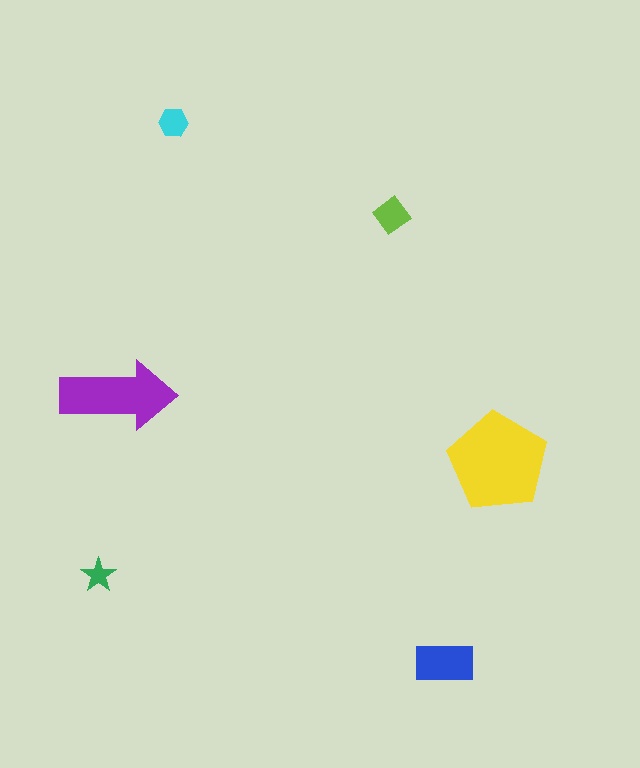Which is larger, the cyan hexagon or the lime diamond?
The lime diamond.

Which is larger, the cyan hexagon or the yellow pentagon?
The yellow pentagon.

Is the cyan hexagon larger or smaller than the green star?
Larger.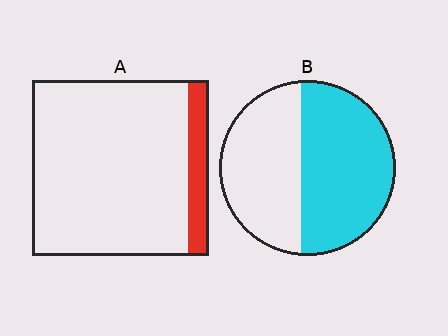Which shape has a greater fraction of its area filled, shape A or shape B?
Shape B.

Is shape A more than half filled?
No.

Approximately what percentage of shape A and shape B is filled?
A is approximately 10% and B is approximately 55%.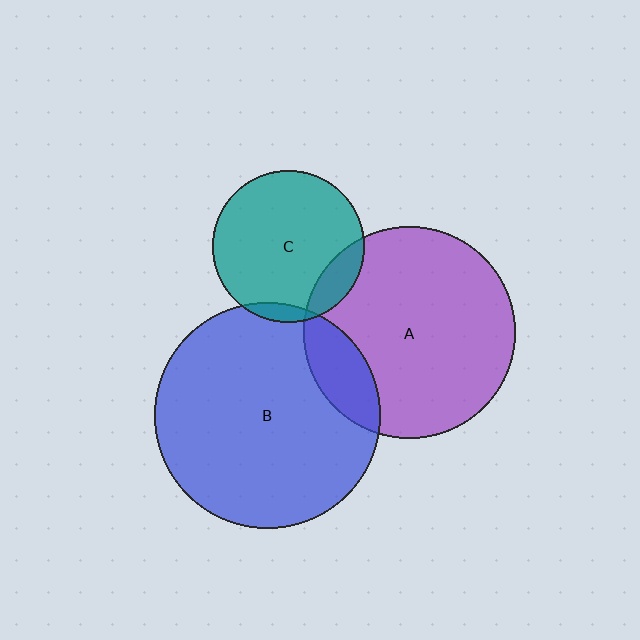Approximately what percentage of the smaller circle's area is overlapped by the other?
Approximately 5%.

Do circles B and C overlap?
Yes.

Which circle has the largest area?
Circle B (blue).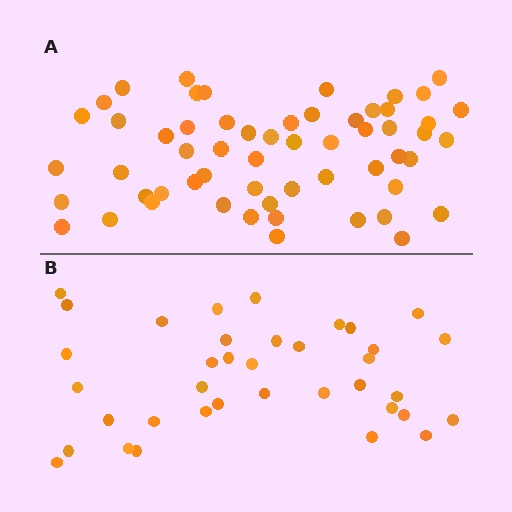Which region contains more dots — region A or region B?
Region A (the top region) has more dots.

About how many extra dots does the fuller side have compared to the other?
Region A has approximately 20 more dots than region B.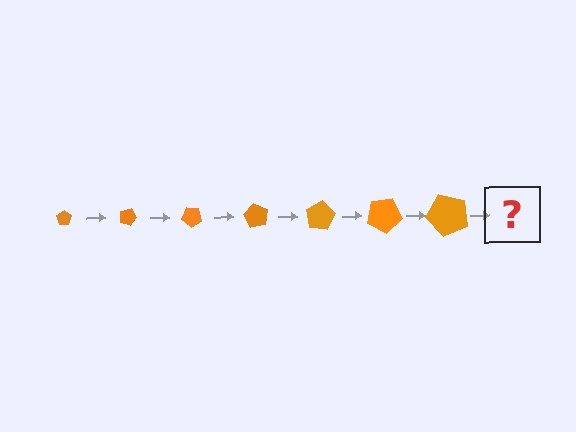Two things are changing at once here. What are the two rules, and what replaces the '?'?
The two rules are that the pentagon grows larger each step and it rotates 20 degrees each step. The '?' should be a pentagon, larger than the previous one and rotated 140 degrees from the start.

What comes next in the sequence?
The next element should be a pentagon, larger than the previous one and rotated 140 degrees from the start.